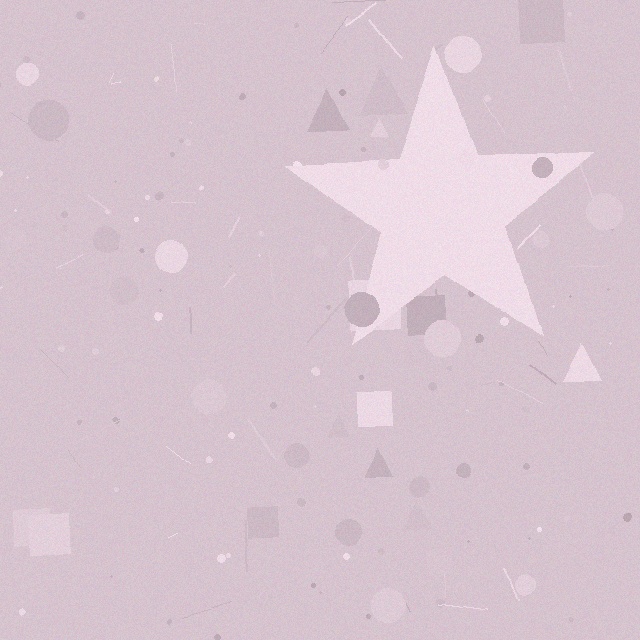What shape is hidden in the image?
A star is hidden in the image.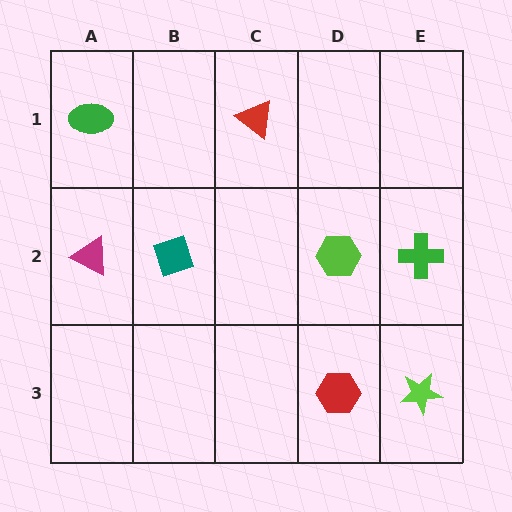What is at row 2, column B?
A teal diamond.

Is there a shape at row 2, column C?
No, that cell is empty.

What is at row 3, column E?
A lime star.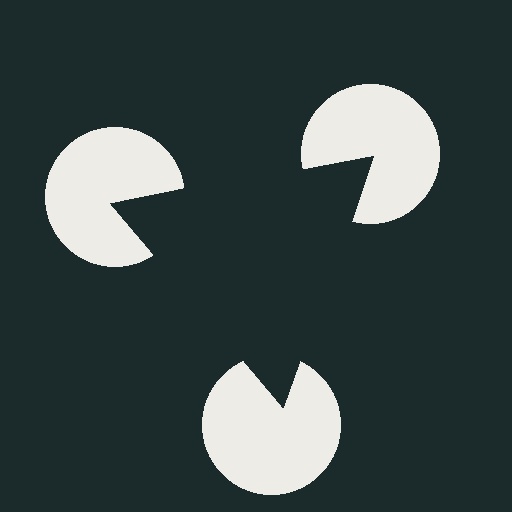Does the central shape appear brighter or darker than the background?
It typically appears slightly darker than the background, even though no actual brightness change is drawn.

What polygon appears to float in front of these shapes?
An illusory triangle — its edges are inferred from the aligned wedge cuts in the pac-man discs, not physically drawn.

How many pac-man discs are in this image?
There are 3 — one at each vertex of the illusory triangle.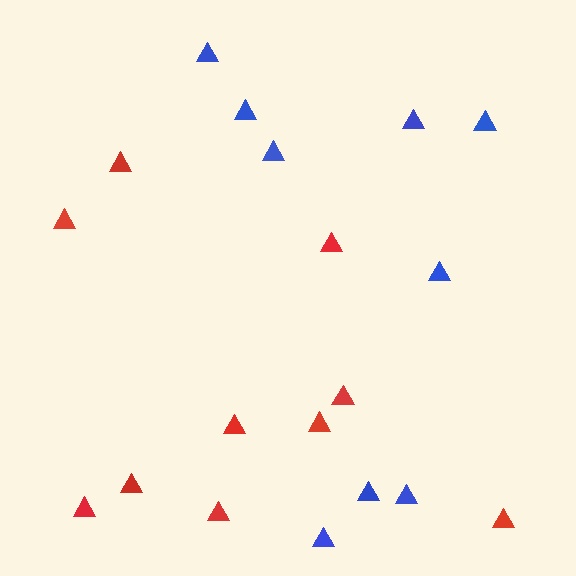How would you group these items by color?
There are 2 groups: one group of red triangles (10) and one group of blue triangles (9).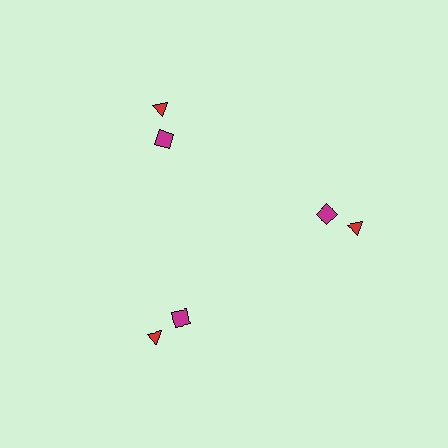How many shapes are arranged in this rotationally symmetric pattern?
There are 6 shapes, arranged in 3 groups of 2.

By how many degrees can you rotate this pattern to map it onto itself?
The pattern maps onto itself every 120 degrees of rotation.